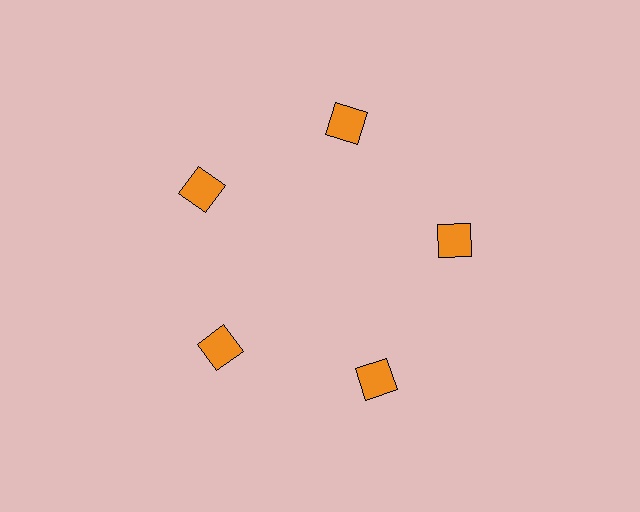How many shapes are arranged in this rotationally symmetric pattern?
There are 5 shapes, arranged in 5 groups of 1.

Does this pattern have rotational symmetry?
Yes, this pattern has 5-fold rotational symmetry. It looks the same after rotating 72 degrees around the center.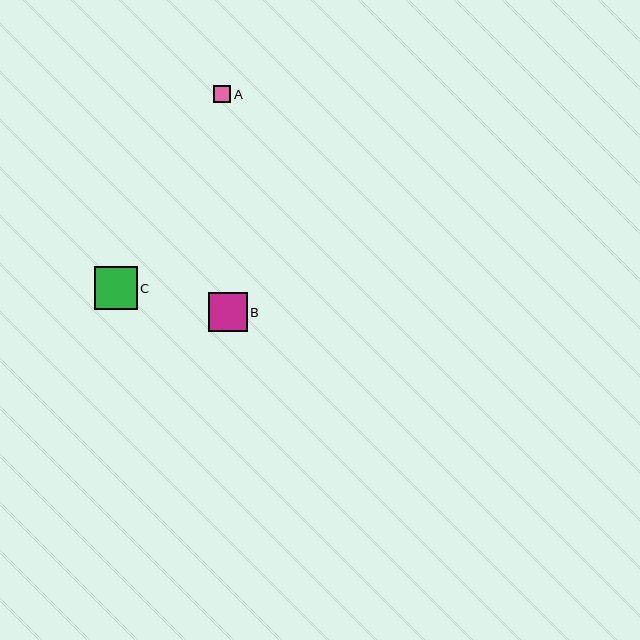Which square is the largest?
Square C is the largest with a size of approximately 43 pixels.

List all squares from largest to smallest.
From largest to smallest: C, B, A.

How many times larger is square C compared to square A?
Square C is approximately 2.5 times the size of square A.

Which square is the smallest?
Square A is the smallest with a size of approximately 17 pixels.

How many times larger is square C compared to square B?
Square C is approximately 1.1 times the size of square B.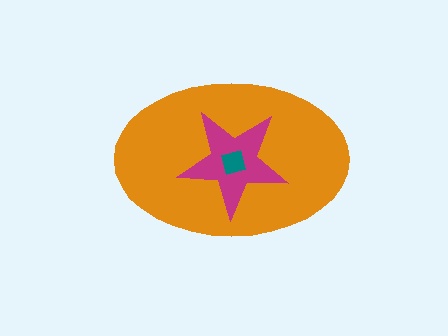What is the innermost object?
The teal square.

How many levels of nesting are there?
3.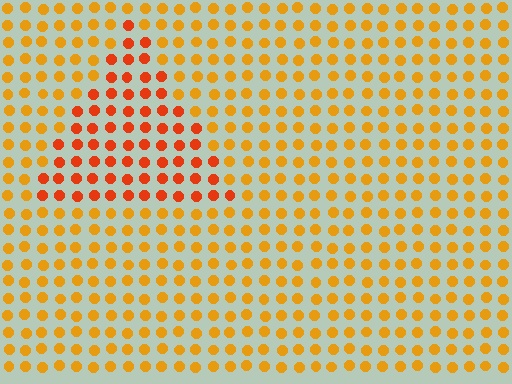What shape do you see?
I see a triangle.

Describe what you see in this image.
The image is filled with small orange elements in a uniform arrangement. A triangle-shaped region is visible where the elements are tinted to a slightly different hue, forming a subtle color boundary.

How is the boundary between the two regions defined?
The boundary is defined purely by a slight shift in hue (about 28 degrees). Spacing, size, and orientation are identical on both sides.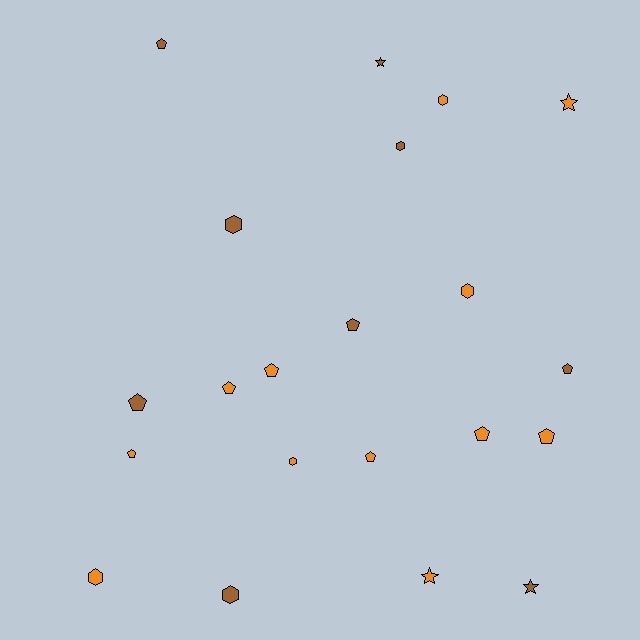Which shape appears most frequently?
Pentagon, with 10 objects.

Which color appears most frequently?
Orange, with 12 objects.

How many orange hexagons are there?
There are 4 orange hexagons.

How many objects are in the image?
There are 21 objects.